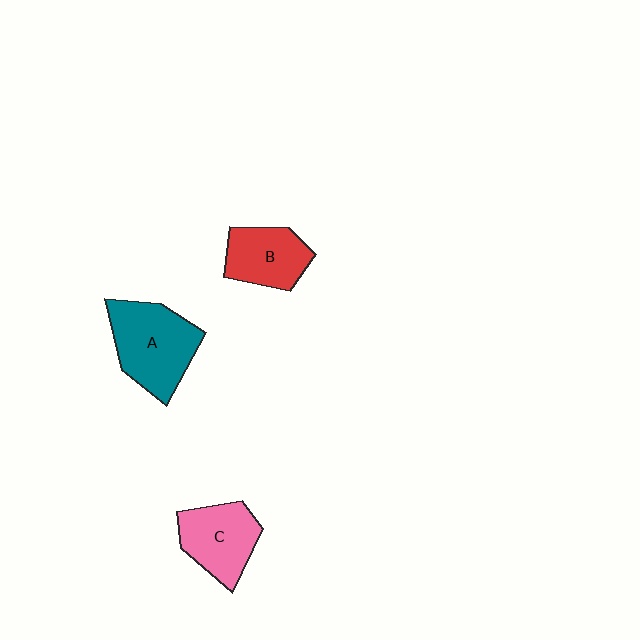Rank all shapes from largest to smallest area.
From largest to smallest: A (teal), C (pink), B (red).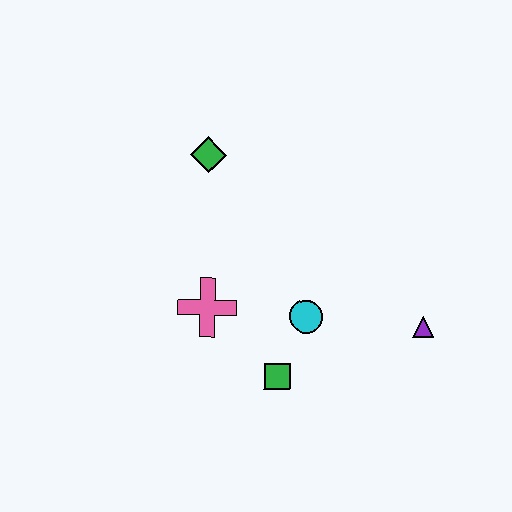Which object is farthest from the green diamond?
The purple triangle is farthest from the green diamond.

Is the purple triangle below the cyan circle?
Yes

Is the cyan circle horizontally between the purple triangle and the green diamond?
Yes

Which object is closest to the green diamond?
The pink cross is closest to the green diamond.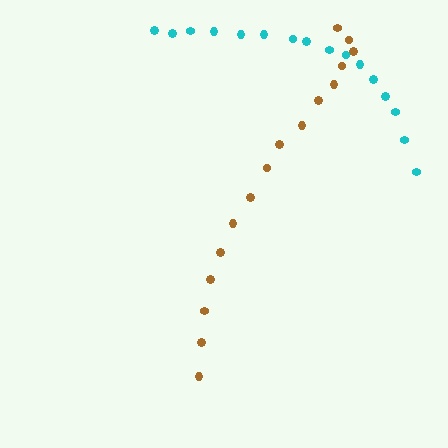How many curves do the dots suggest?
There are 2 distinct paths.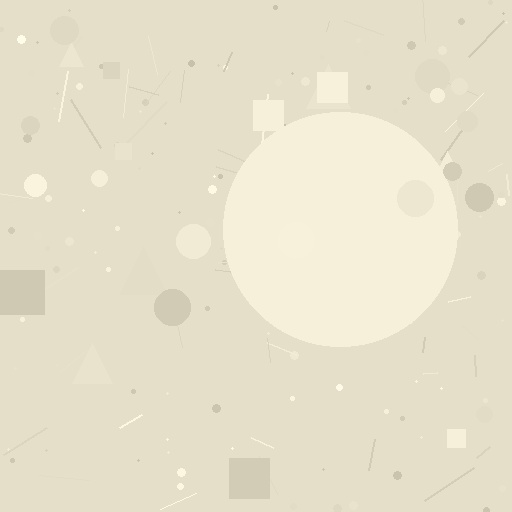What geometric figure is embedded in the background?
A circle is embedded in the background.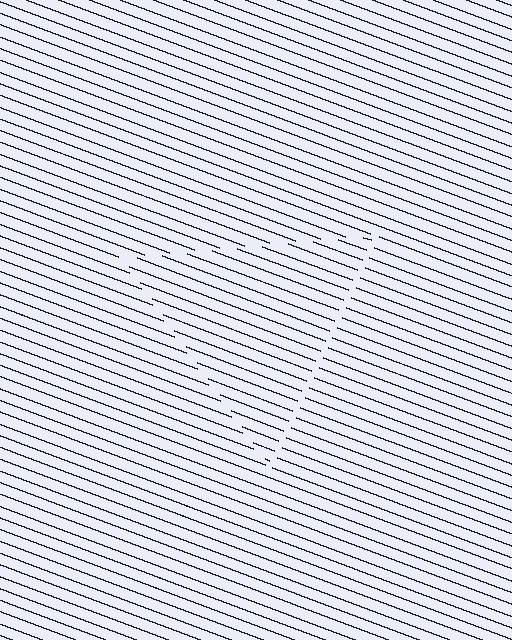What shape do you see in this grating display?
An illusory triangle. The interior of the shape contains the same grating, shifted by half a period — the contour is defined by the phase discontinuity where line-ends from the inner and outer gratings abut.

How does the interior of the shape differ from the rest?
The interior of the shape contains the same grating, shifted by half a period — the contour is defined by the phase discontinuity where line-ends from the inner and outer gratings abut.